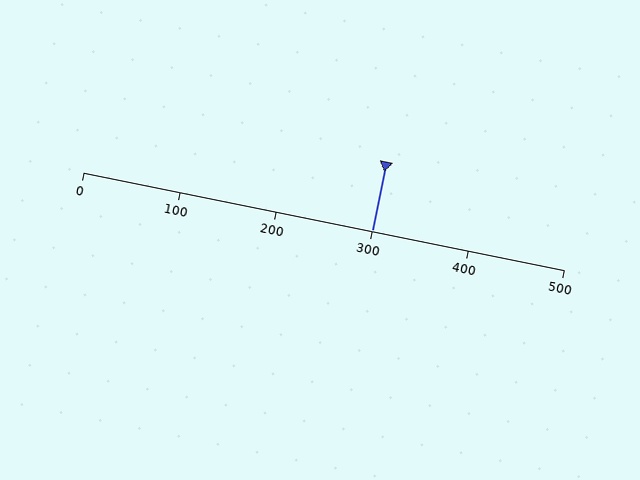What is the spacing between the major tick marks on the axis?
The major ticks are spaced 100 apart.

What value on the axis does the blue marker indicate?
The marker indicates approximately 300.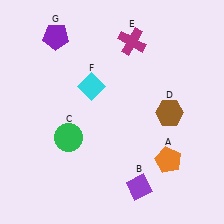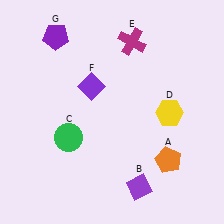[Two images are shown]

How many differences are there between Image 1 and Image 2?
There are 2 differences between the two images.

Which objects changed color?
D changed from brown to yellow. F changed from cyan to purple.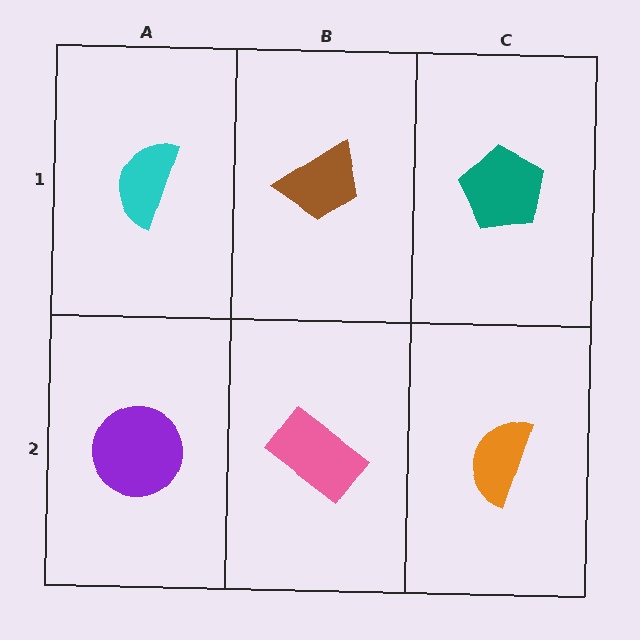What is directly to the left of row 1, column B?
A cyan semicircle.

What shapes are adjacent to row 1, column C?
An orange semicircle (row 2, column C), a brown trapezoid (row 1, column B).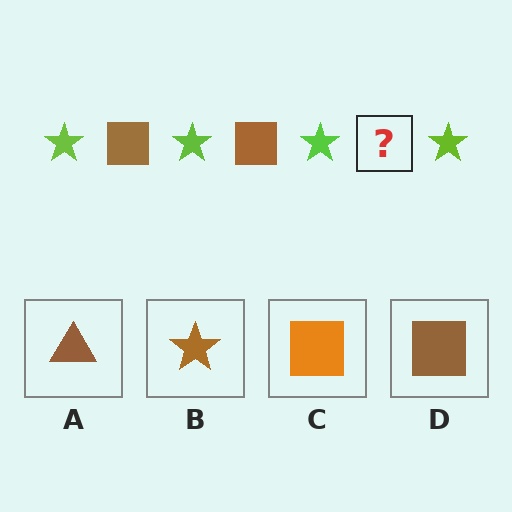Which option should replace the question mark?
Option D.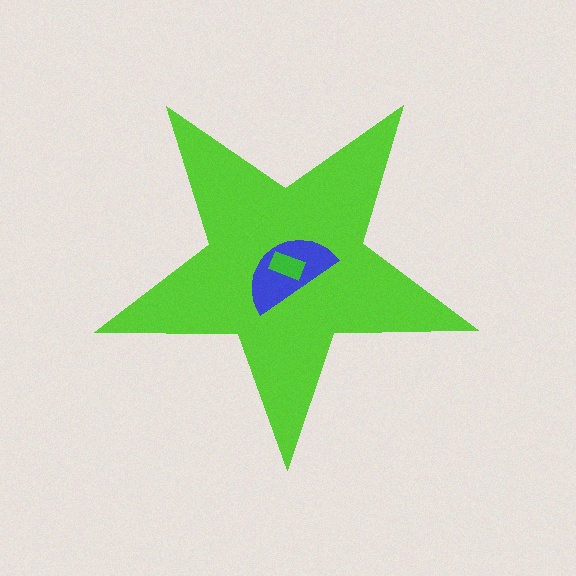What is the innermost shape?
The green rectangle.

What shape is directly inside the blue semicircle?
The green rectangle.